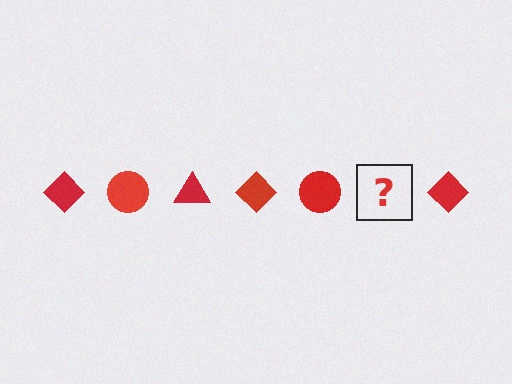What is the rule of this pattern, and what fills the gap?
The rule is that the pattern cycles through diamond, circle, triangle shapes in red. The gap should be filled with a red triangle.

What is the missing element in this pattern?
The missing element is a red triangle.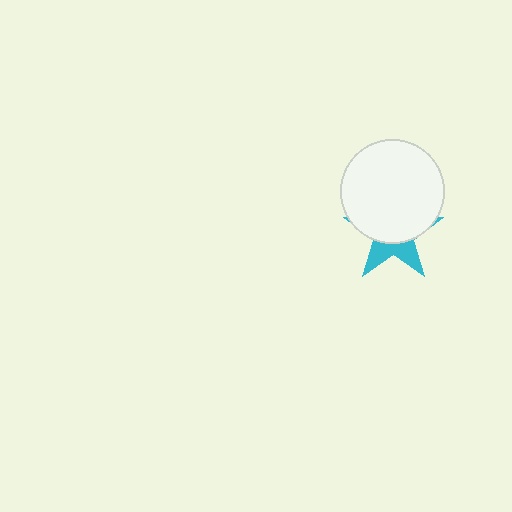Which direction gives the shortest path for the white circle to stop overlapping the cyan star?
Moving up gives the shortest separation.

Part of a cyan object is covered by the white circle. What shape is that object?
It is a star.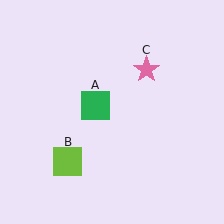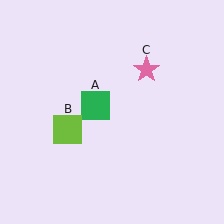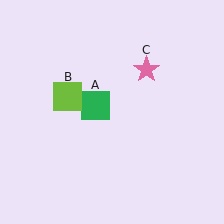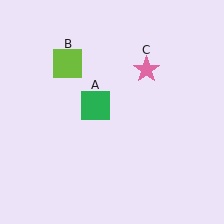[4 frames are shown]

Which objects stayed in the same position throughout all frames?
Green square (object A) and pink star (object C) remained stationary.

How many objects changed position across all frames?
1 object changed position: lime square (object B).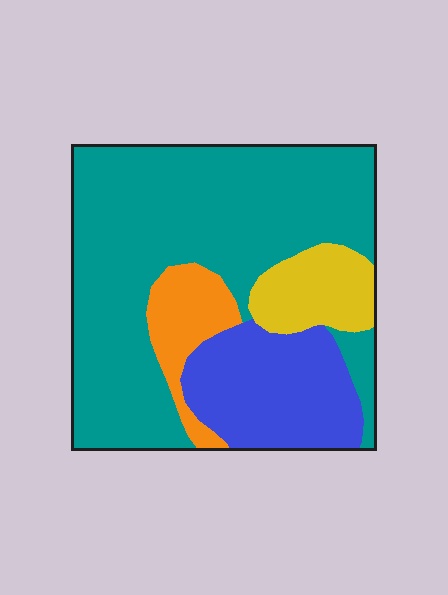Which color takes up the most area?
Teal, at roughly 60%.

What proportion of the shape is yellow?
Yellow covers about 10% of the shape.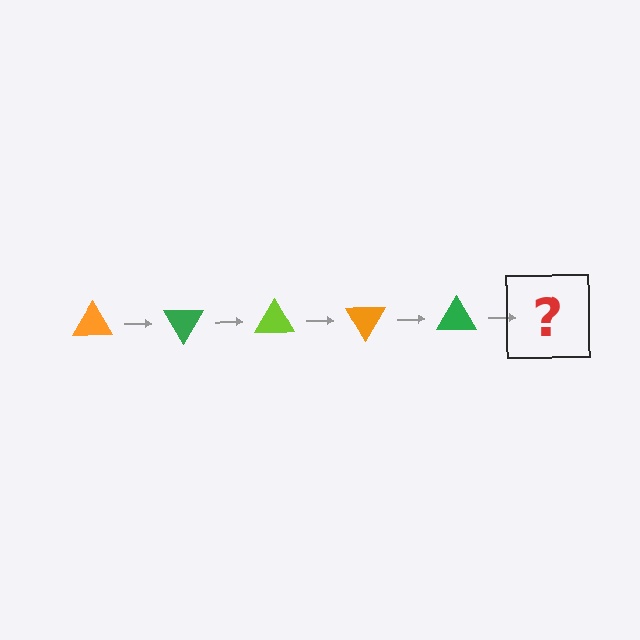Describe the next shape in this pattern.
It should be a lime triangle, rotated 300 degrees from the start.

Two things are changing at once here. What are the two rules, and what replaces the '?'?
The two rules are that it rotates 60 degrees each step and the color cycles through orange, green, and lime. The '?' should be a lime triangle, rotated 300 degrees from the start.